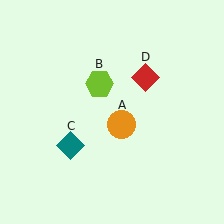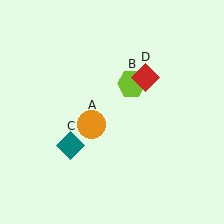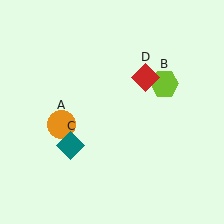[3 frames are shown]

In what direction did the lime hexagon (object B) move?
The lime hexagon (object B) moved right.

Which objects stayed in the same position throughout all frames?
Teal diamond (object C) and red diamond (object D) remained stationary.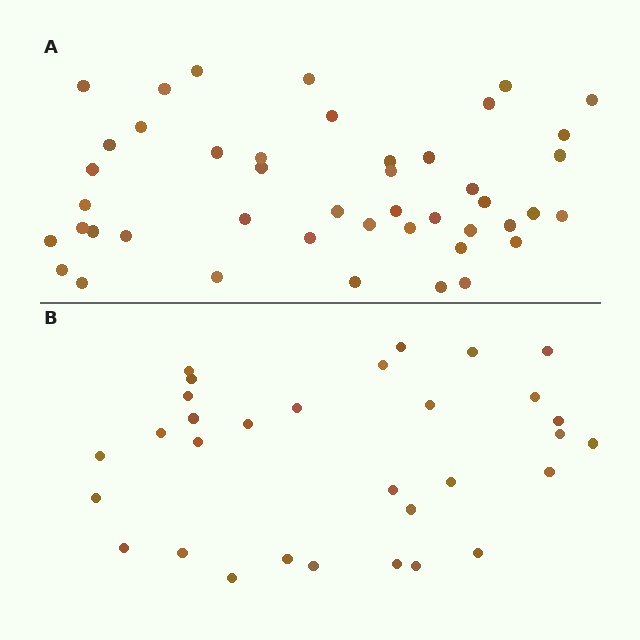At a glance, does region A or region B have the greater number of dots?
Region A (the top region) has more dots.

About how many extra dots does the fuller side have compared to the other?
Region A has approximately 15 more dots than region B.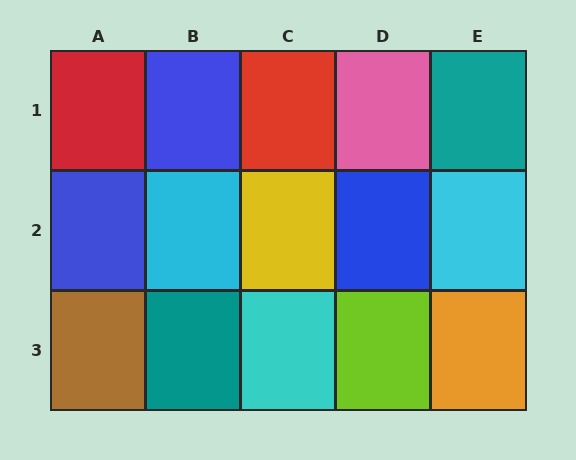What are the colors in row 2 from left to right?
Blue, cyan, yellow, blue, cyan.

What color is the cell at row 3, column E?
Orange.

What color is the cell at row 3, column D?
Lime.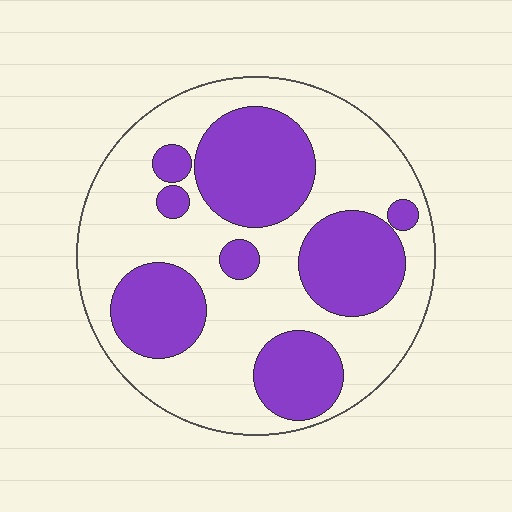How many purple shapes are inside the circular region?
8.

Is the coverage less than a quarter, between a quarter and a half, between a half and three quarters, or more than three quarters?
Between a quarter and a half.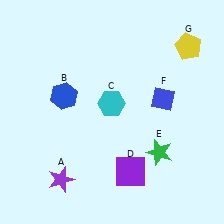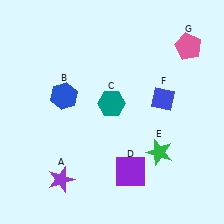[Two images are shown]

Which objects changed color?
C changed from cyan to teal. G changed from yellow to pink.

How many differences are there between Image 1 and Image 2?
There are 2 differences between the two images.